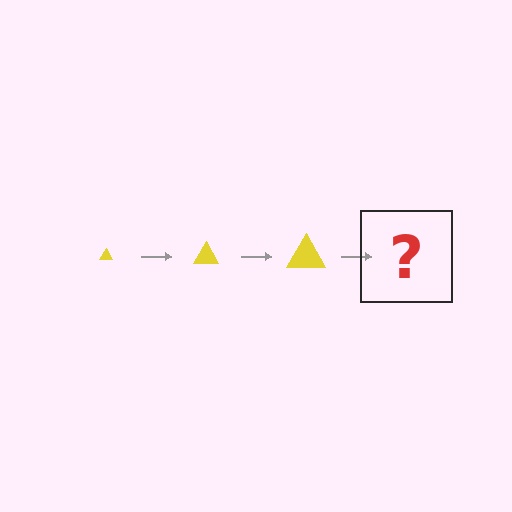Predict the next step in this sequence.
The next step is a yellow triangle, larger than the previous one.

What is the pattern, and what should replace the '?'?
The pattern is that the triangle gets progressively larger each step. The '?' should be a yellow triangle, larger than the previous one.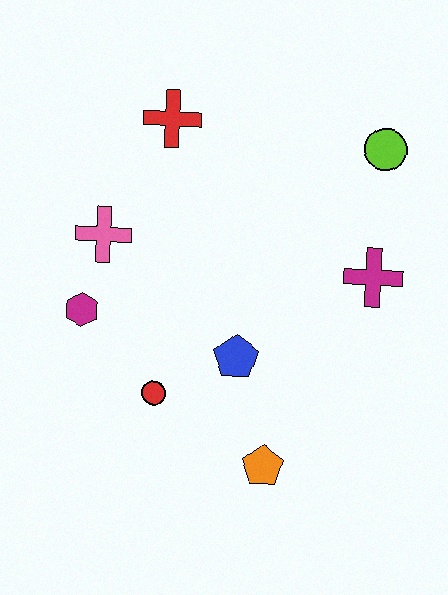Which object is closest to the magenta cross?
The lime circle is closest to the magenta cross.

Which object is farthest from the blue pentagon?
The lime circle is farthest from the blue pentagon.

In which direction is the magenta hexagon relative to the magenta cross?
The magenta hexagon is to the left of the magenta cross.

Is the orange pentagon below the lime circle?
Yes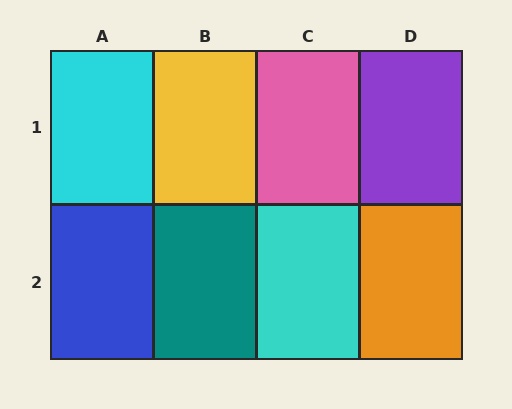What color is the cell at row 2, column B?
Teal.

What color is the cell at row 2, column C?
Cyan.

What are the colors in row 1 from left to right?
Cyan, yellow, pink, purple.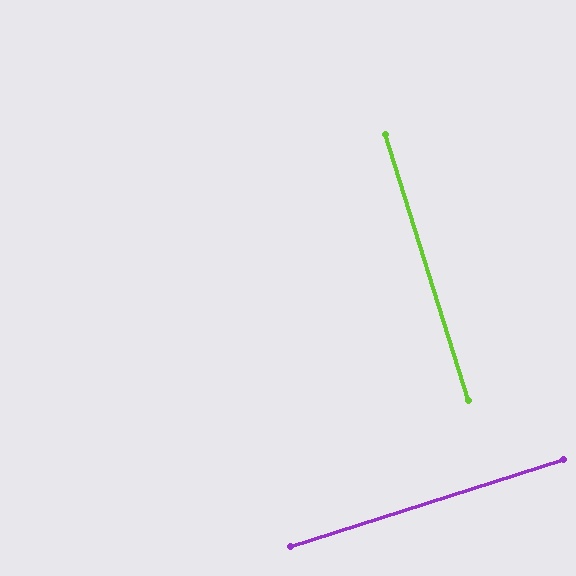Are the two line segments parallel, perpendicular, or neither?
Perpendicular — they meet at approximately 90°.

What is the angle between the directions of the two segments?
Approximately 90 degrees.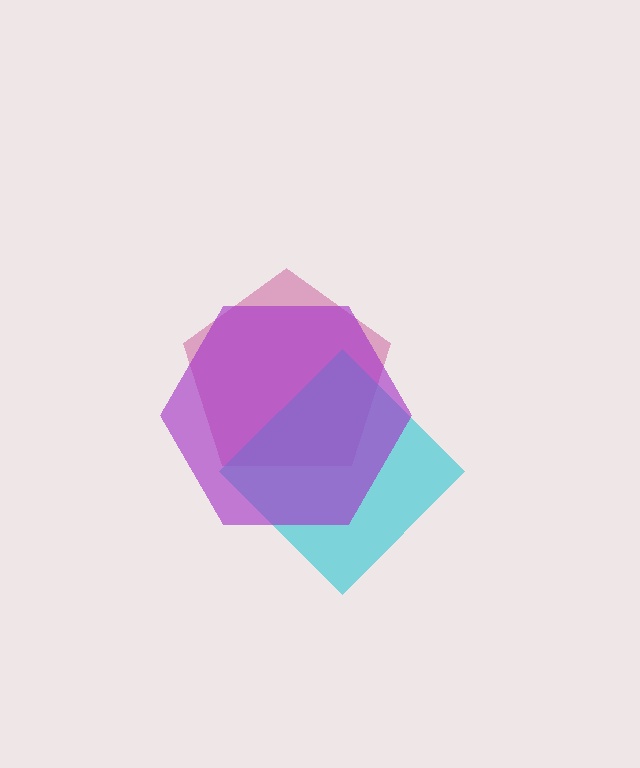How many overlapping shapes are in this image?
There are 3 overlapping shapes in the image.